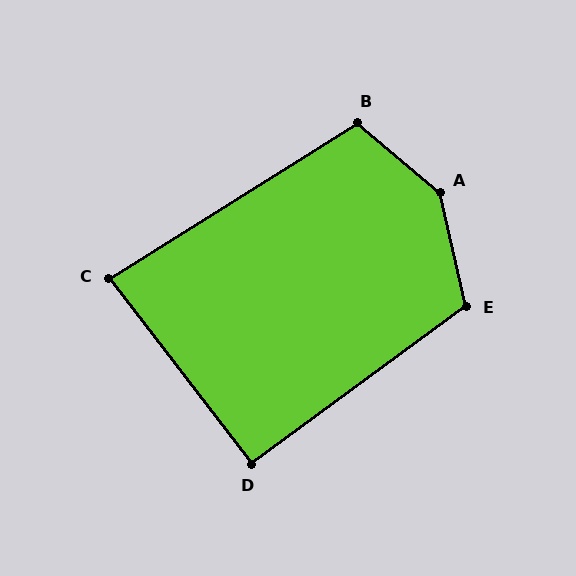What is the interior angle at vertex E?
Approximately 113 degrees (obtuse).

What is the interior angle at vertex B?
Approximately 107 degrees (obtuse).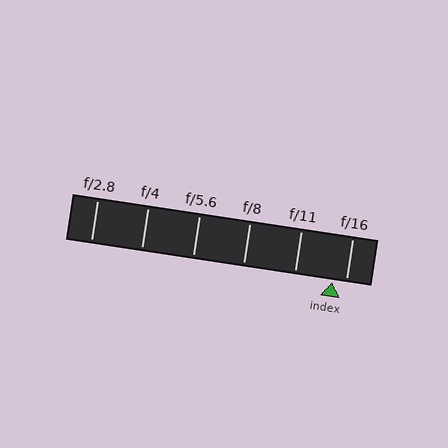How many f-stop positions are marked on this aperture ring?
There are 6 f-stop positions marked.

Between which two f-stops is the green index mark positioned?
The index mark is between f/11 and f/16.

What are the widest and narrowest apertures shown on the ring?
The widest aperture shown is f/2.8 and the narrowest is f/16.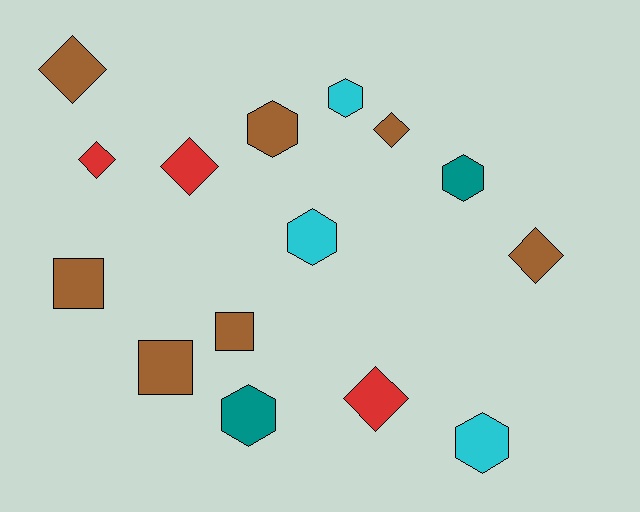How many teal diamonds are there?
There are no teal diamonds.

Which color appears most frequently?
Brown, with 7 objects.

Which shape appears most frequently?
Hexagon, with 6 objects.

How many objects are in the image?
There are 15 objects.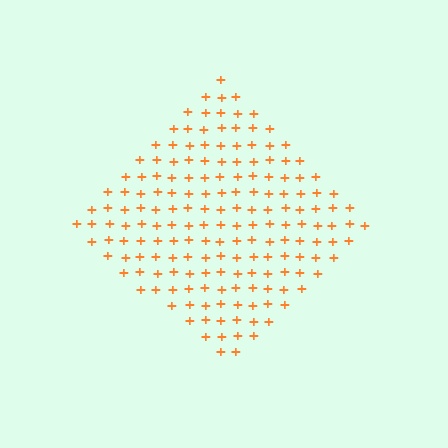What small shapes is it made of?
It is made of small plus signs.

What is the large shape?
The large shape is a diamond.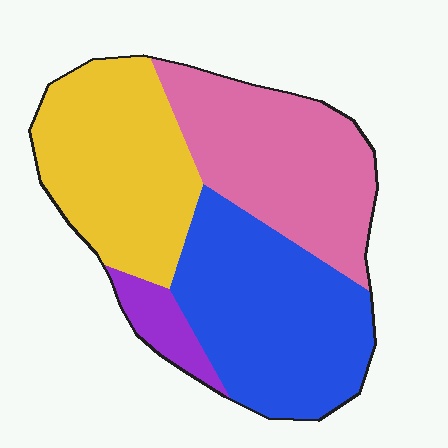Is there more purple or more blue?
Blue.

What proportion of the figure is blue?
Blue takes up between a third and a half of the figure.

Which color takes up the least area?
Purple, at roughly 5%.